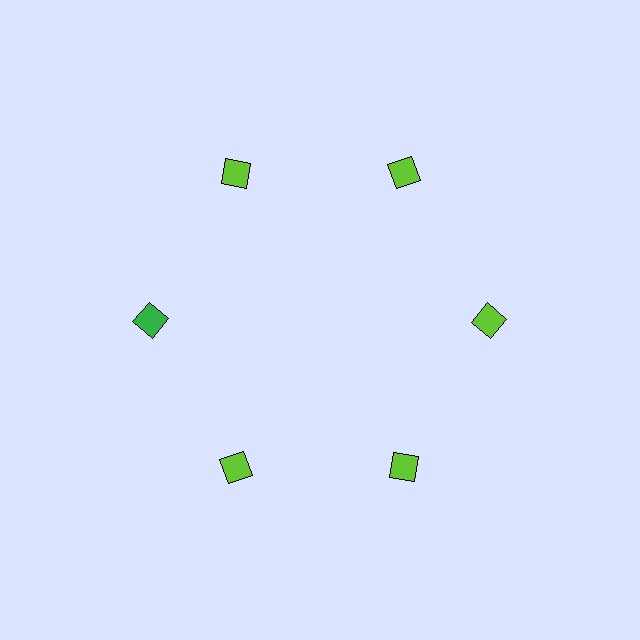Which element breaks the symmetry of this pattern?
The green diamond at roughly the 9 o'clock position breaks the symmetry. All other shapes are lime diamonds.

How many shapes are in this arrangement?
There are 6 shapes arranged in a ring pattern.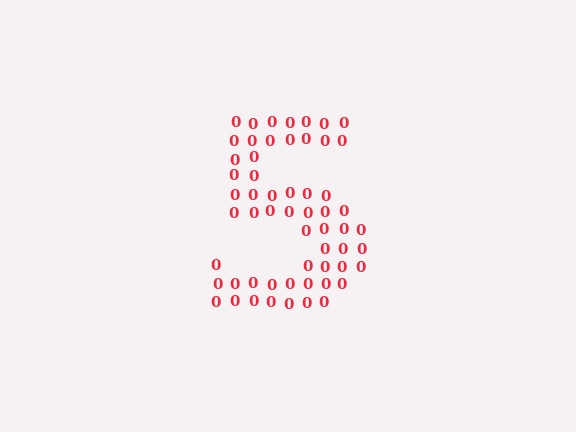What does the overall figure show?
The overall figure shows the digit 5.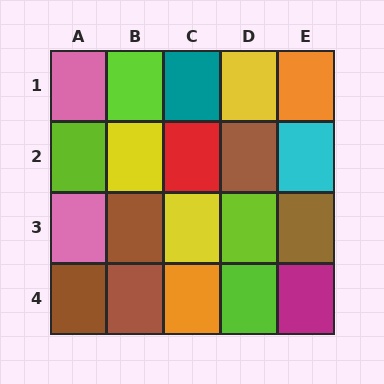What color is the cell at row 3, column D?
Lime.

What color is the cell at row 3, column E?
Brown.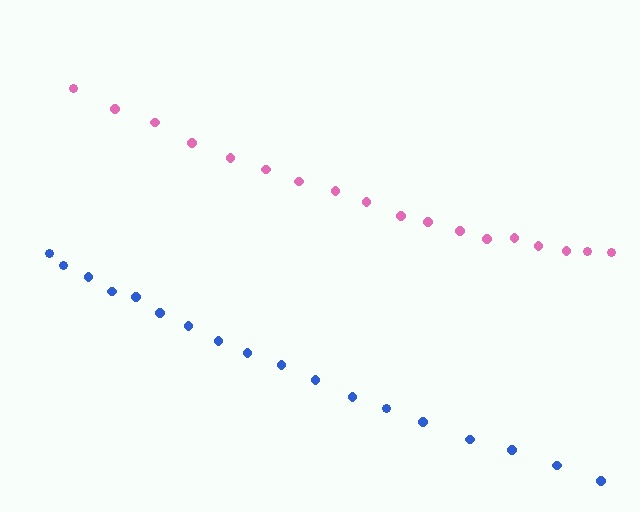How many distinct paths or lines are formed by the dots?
There are 2 distinct paths.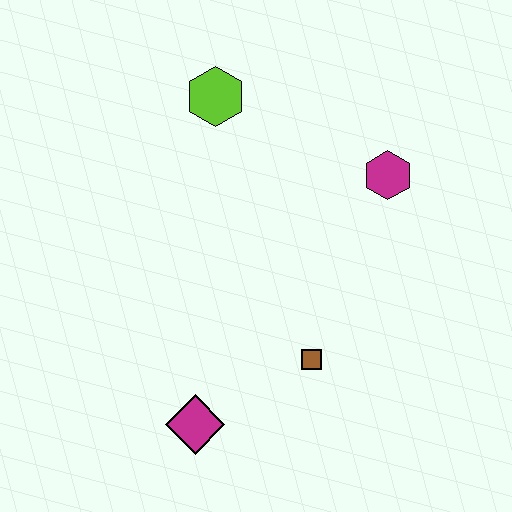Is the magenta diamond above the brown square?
No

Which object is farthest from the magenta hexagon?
The magenta diamond is farthest from the magenta hexagon.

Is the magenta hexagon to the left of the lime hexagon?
No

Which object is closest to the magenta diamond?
The brown square is closest to the magenta diamond.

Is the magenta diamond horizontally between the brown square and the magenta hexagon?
No